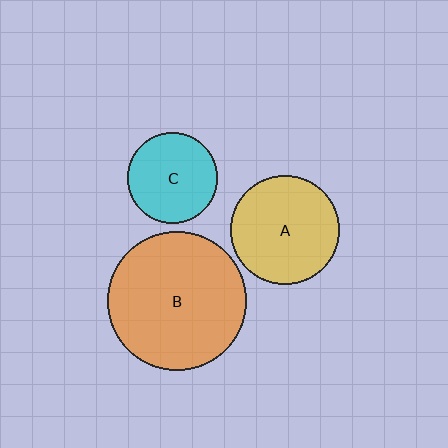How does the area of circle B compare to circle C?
Approximately 2.3 times.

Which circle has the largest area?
Circle B (orange).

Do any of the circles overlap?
No, none of the circles overlap.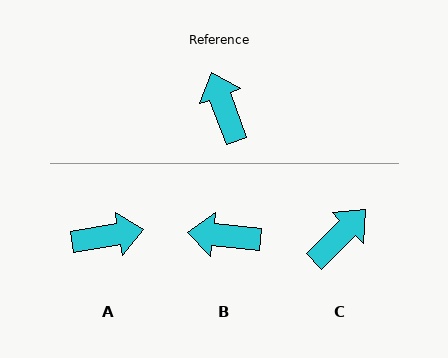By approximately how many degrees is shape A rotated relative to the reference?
Approximately 100 degrees clockwise.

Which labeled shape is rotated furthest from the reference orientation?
A, about 100 degrees away.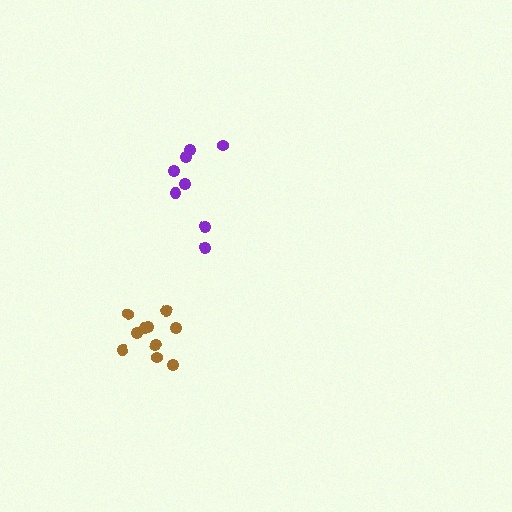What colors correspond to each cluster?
The clusters are colored: purple, brown.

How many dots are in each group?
Group 1: 8 dots, Group 2: 10 dots (18 total).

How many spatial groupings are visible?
There are 2 spatial groupings.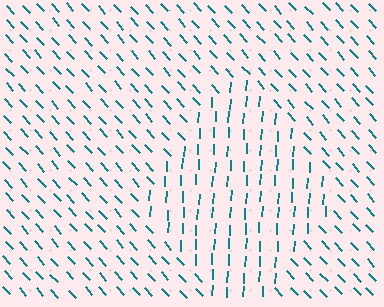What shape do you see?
I see a diamond.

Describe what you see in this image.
The image is filled with small teal line segments. A diamond region in the image has lines oriented differently from the surrounding lines, creating a visible texture boundary.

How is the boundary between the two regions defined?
The boundary is defined purely by a change in line orientation (approximately 45 degrees difference). All lines are the same color and thickness.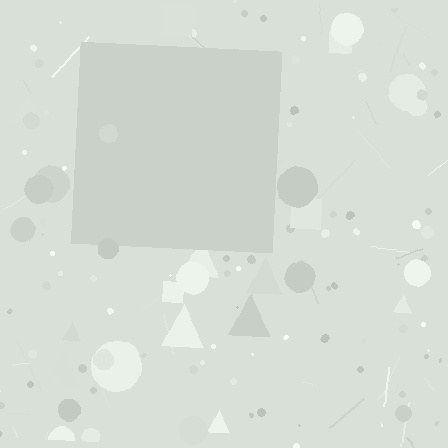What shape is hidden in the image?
A square is hidden in the image.